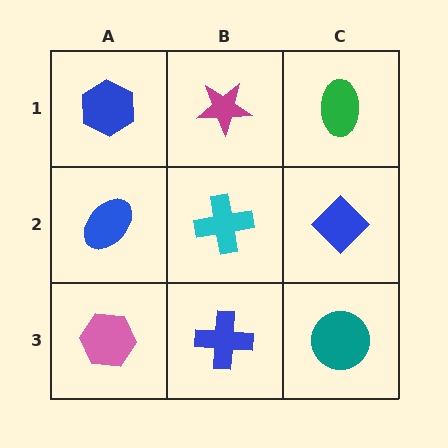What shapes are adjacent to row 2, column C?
A green ellipse (row 1, column C), a teal circle (row 3, column C), a cyan cross (row 2, column B).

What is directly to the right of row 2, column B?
A blue diamond.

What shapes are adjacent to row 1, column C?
A blue diamond (row 2, column C), a magenta star (row 1, column B).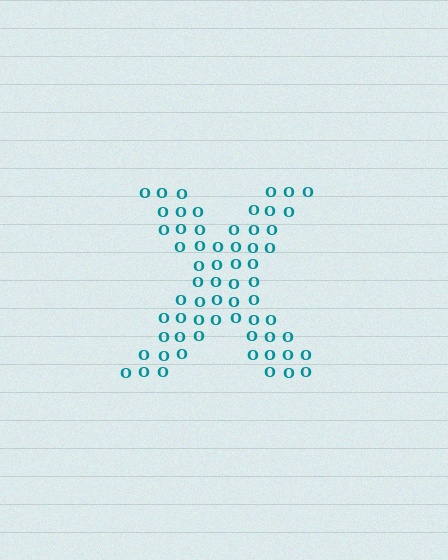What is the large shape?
The large shape is the letter X.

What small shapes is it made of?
It is made of small letter O's.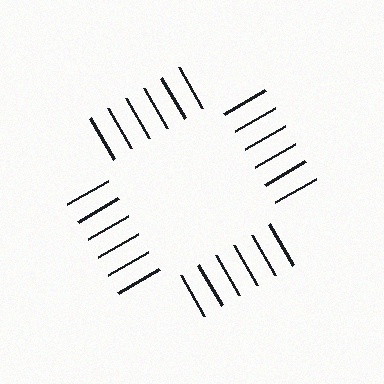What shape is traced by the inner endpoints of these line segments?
An illusory square — the line segments terminate on its edges but no continuous stroke is drawn.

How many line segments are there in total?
24 — 6 along each of the 4 edges.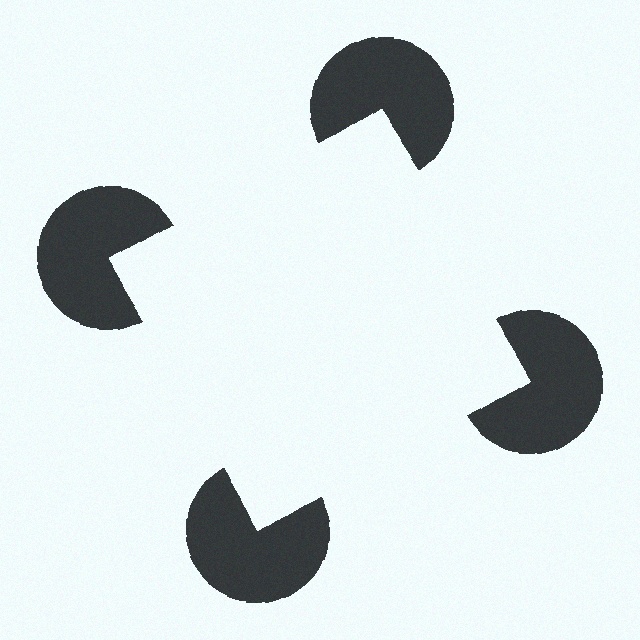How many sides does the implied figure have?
4 sides.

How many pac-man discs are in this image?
There are 4 — one at each vertex of the illusory square.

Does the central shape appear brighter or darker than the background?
It typically appears slightly brighter than the background, even though no actual brightness change is drawn.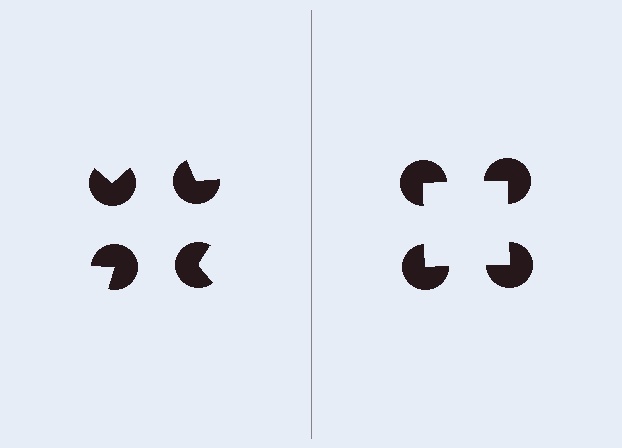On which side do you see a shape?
An illusory square appears on the right side. On the left side the wedge cuts are rotated, so no coherent shape forms.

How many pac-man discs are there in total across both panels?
8 — 4 on each side.